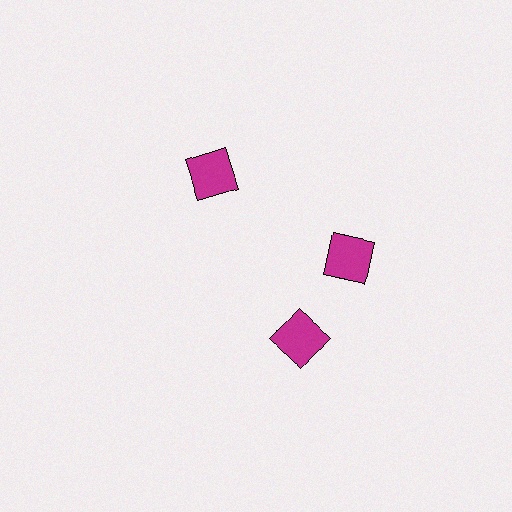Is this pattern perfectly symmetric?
No. The 3 magenta squares are arranged in a ring, but one element near the 7 o'clock position is rotated out of alignment along the ring, breaking the 3-fold rotational symmetry.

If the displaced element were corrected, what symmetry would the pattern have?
It would have 3-fold rotational symmetry — the pattern would map onto itself every 120 degrees.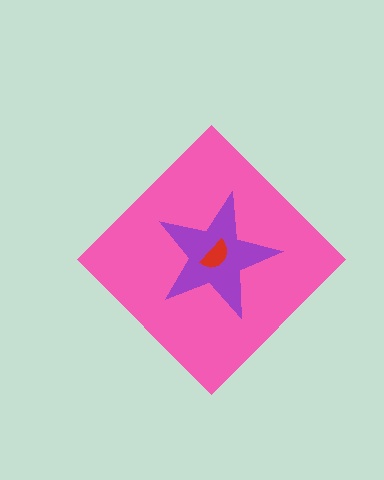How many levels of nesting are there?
3.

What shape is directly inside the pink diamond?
The purple star.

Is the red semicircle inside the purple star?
Yes.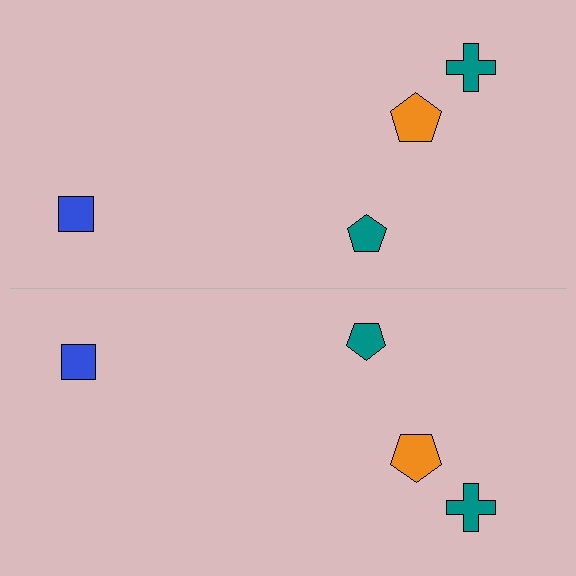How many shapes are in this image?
There are 8 shapes in this image.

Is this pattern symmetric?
Yes, this pattern has bilateral (reflection) symmetry.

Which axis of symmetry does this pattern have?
The pattern has a horizontal axis of symmetry running through the center of the image.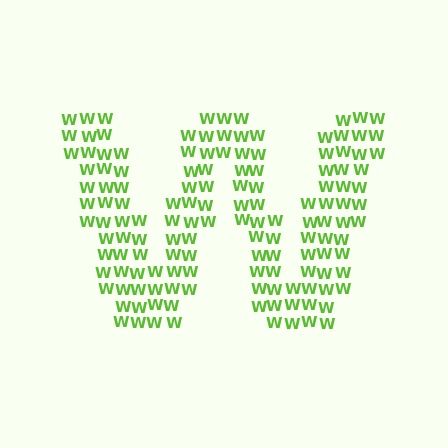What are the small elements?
The small elements are letter W's.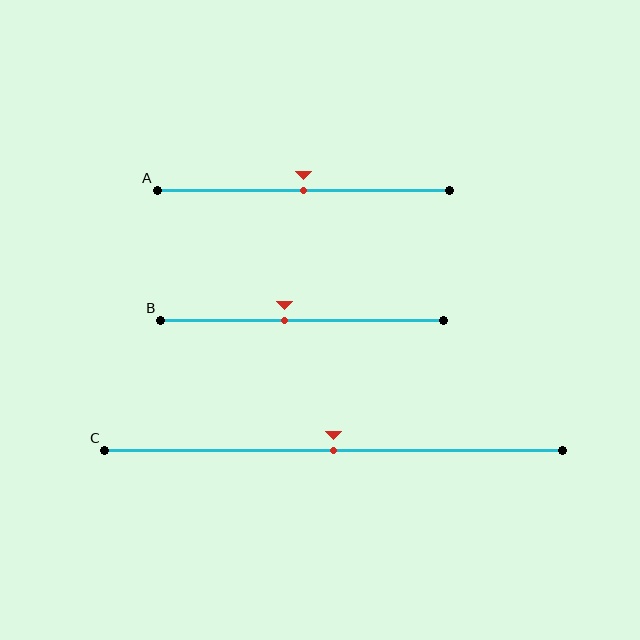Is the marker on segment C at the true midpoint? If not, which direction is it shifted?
Yes, the marker on segment C is at the true midpoint.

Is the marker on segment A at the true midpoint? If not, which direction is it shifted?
Yes, the marker on segment A is at the true midpoint.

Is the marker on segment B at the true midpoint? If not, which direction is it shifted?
No, the marker on segment B is shifted to the left by about 6% of the segment length.